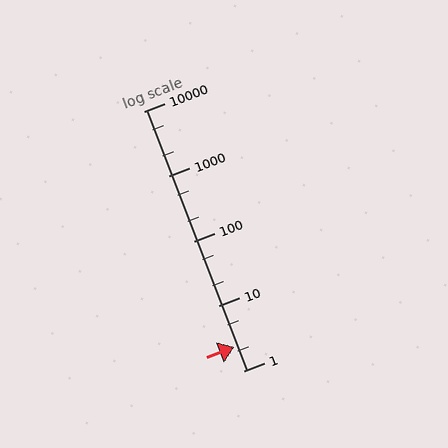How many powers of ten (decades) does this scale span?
The scale spans 4 decades, from 1 to 10000.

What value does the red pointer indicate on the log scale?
The pointer indicates approximately 2.3.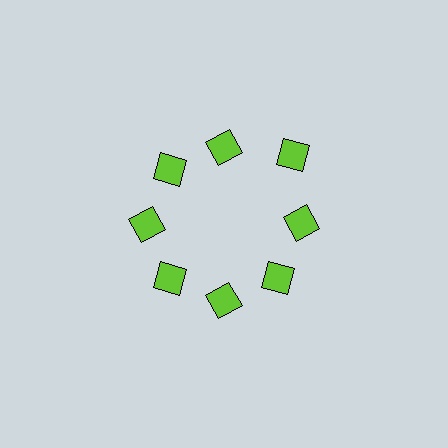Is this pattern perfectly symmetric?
No. The 8 lime squares are arranged in a ring, but one element near the 2 o'clock position is pushed outward from the center, breaking the 8-fold rotational symmetry.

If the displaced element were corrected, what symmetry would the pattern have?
It would have 8-fold rotational symmetry — the pattern would map onto itself every 45 degrees.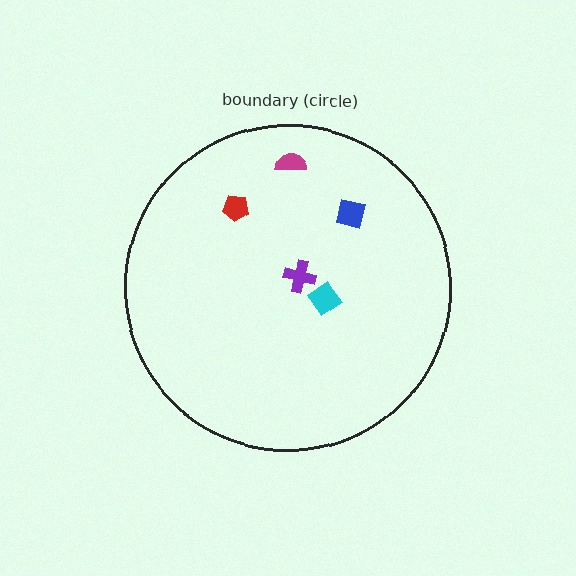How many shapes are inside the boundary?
5 inside, 0 outside.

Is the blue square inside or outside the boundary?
Inside.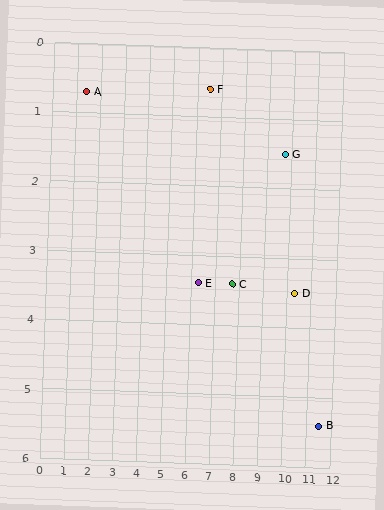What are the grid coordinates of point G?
Point G is at approximately (9.7, 1.5).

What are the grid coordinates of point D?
Point D is at approximately (10.3, 3.5).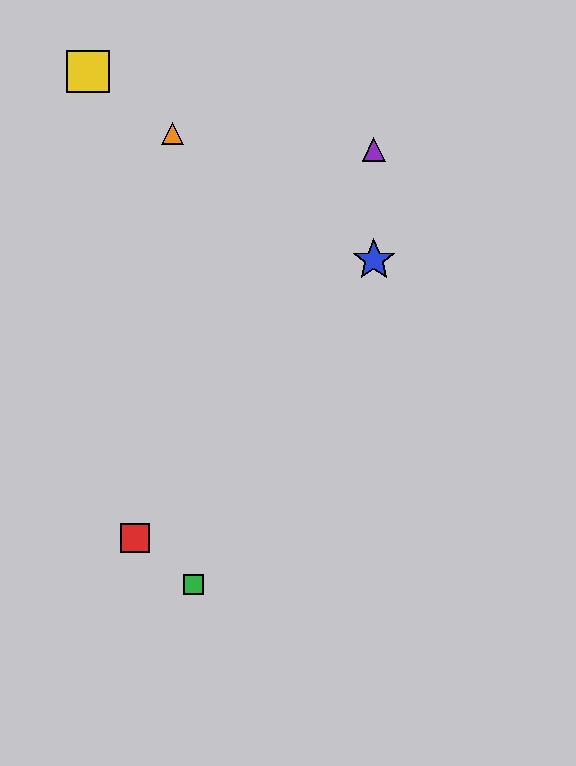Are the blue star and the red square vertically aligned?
No, the blue star is at x≈374 and the red square is at x≈135.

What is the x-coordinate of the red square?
The red square is at x≈135.